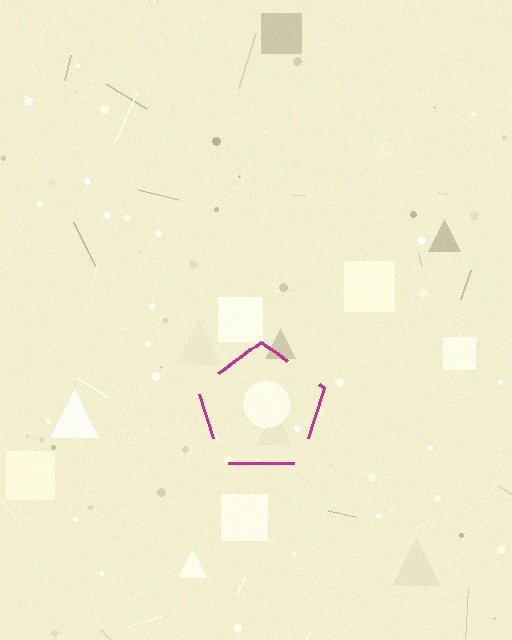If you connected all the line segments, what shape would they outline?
They would outline a pentagon.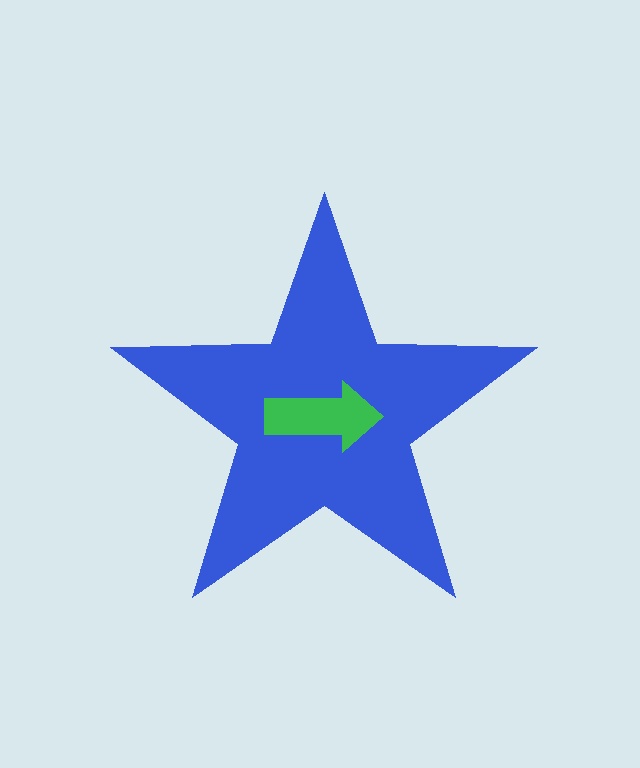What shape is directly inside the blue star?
The green arrow.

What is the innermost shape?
The green arrow.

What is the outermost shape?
The blue star.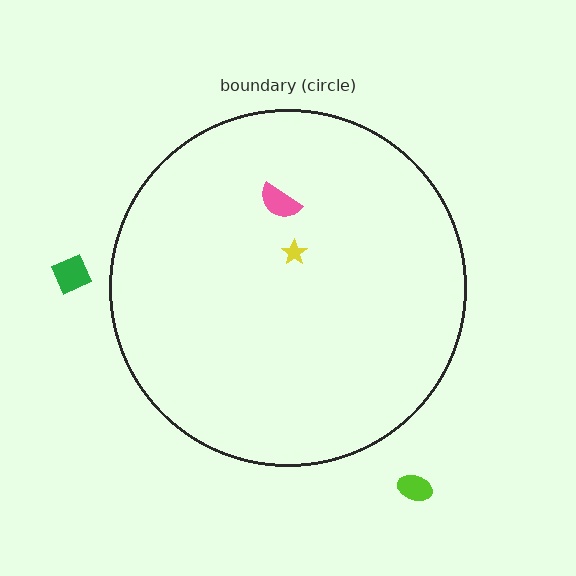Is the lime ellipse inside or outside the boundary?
Outside.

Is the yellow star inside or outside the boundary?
Inside.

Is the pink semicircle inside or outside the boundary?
Inside.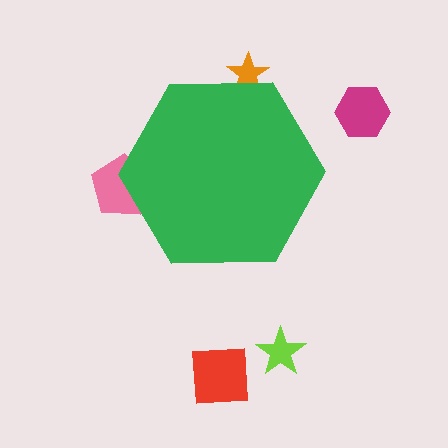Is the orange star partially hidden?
Yes, the orange star is partially hidden behind the green hexagon.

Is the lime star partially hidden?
No, the lime star is fully visible.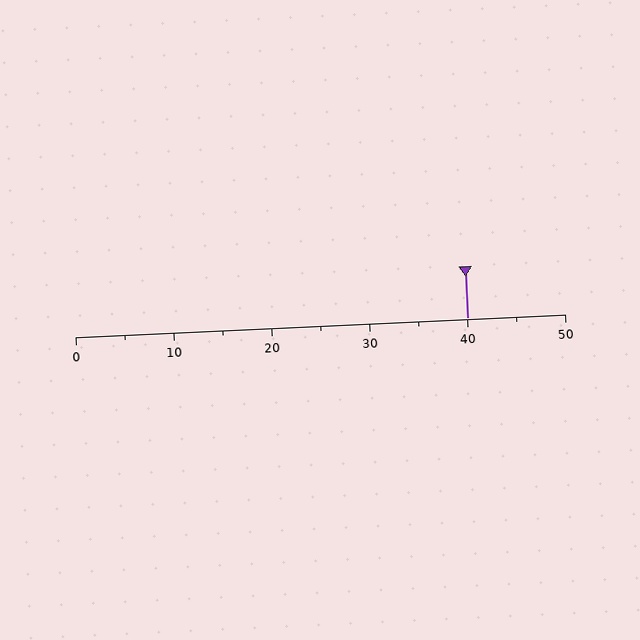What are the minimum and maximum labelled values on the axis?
The axis runs from 0 to 50.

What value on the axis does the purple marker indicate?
The marker indicates approximately 40.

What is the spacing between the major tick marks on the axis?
The major ticks are spaced 10 apart.